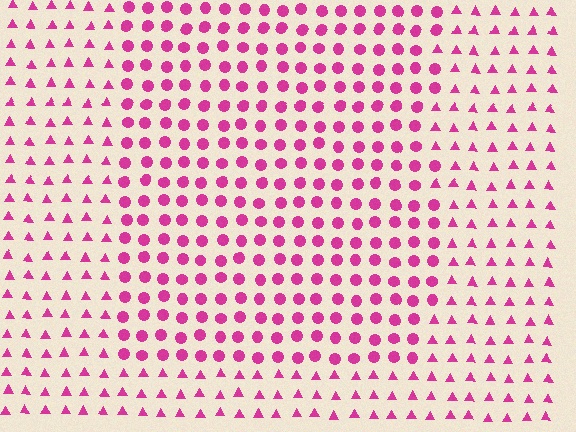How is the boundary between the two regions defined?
The boundary is defined by a change in element shape: circles inside vs. triangles outside. All elements share the same color and spacing.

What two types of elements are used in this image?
The image uses circles inside the rectangle region and triangles outside it.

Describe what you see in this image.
The image is filled with small magenta elements arranged in a uniform grid. A rectangle-shaped region contains circles, while the surrounding area contains triangles. The boundary is defined purely by the change in element shape.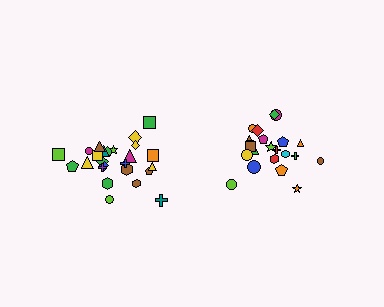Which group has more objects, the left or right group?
The left group.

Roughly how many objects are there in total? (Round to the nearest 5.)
Roughly 45 objects in total.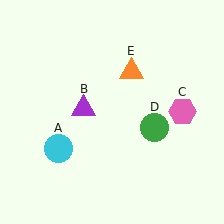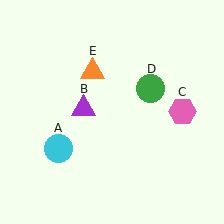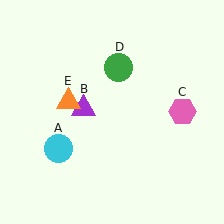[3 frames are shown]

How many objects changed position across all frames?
2 objects changed position: green circle (object D), orange triangle (object E).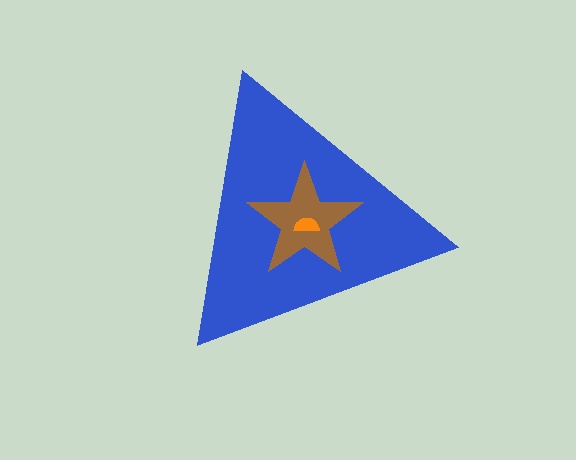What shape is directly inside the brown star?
The orange semicircle.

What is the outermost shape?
The blue triangle.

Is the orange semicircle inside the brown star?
Yes.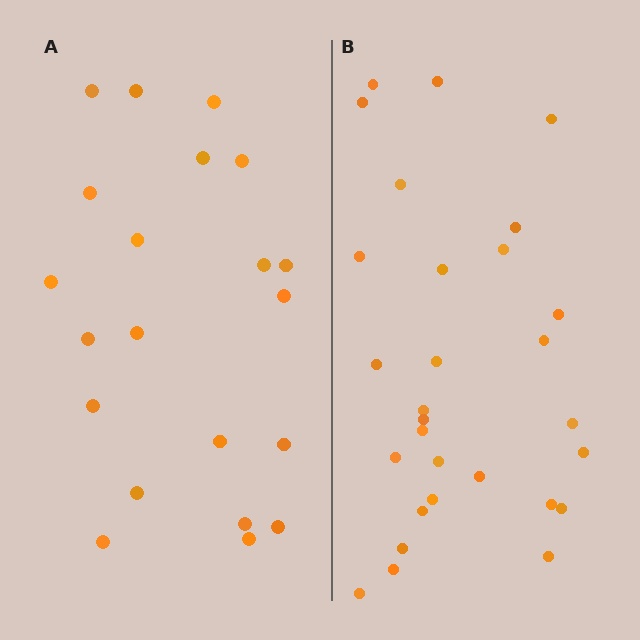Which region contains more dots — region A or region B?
Region B (the right region) has more dots.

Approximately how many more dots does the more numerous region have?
Region B has roughly 8 or so more dots than region A.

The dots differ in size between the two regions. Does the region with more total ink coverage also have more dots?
No. Region A has more total ink coverage because its dots are larger, but region B actually contains more individual dots. Total area can be misleading — the number of items is what matters here.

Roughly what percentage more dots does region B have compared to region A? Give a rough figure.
About 40% more.